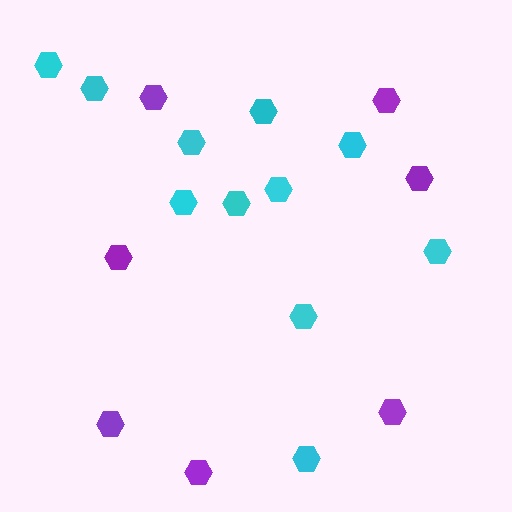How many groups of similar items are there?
There are 2 groups: one group of purple hexagons (7) and one group of cyan hexagons (11).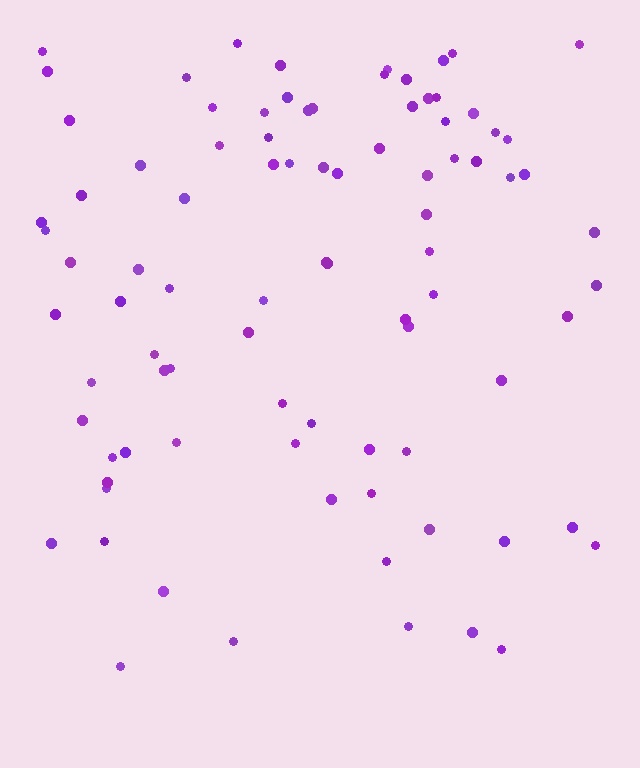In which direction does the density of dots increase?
From bottom to top, with the top side densest.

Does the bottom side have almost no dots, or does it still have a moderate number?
Still a moderate number, just noticeably fewer than the top.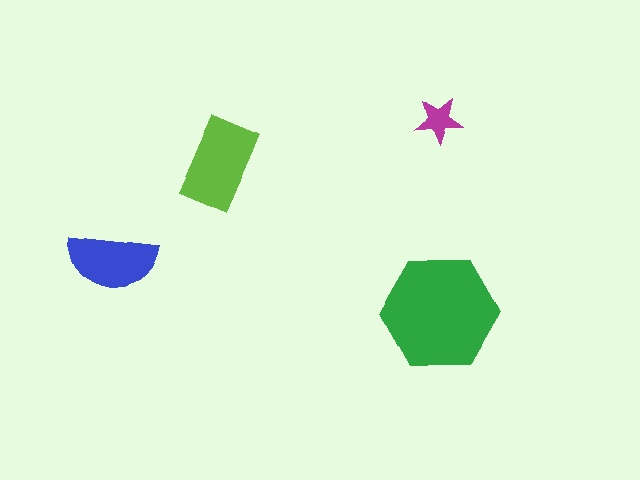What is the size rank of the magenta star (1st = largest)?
4th.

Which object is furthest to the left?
The blue semicircle is leftmost.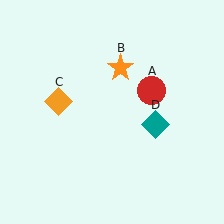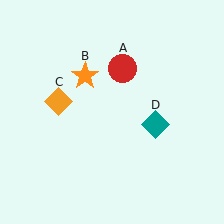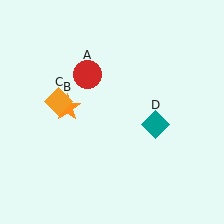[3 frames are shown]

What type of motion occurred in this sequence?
The red circle (object A), orange star (object B) rotated counterclockwise around the center of the scene.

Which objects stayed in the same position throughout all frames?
Orange diamond (object C) and teal diamond (object D) remained stationary.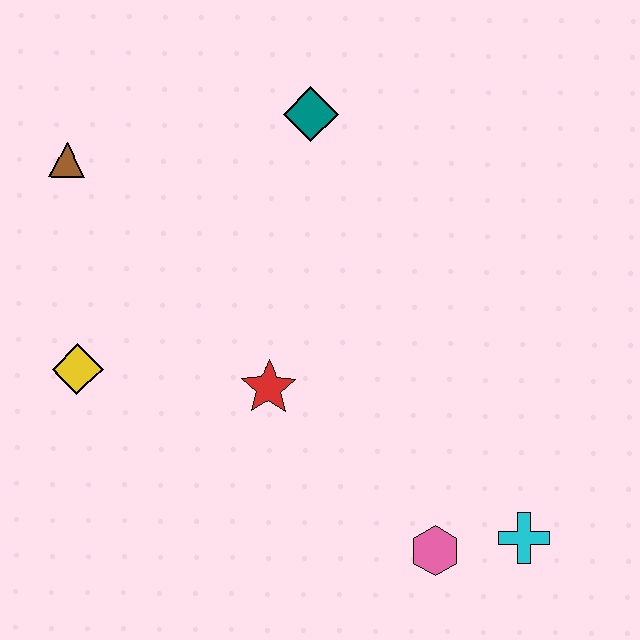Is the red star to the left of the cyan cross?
Yes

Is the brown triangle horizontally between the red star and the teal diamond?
No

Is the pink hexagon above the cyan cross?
No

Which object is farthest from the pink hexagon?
The brown triangle is farthest from the pink hexagon.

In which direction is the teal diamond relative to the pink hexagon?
The teal diamond is above the pink hexagon.